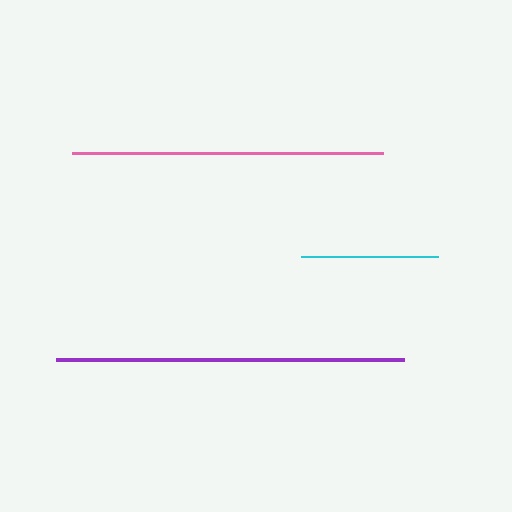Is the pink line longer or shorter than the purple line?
The purple line is longer than the pink line.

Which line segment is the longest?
The purple line is the longest at approximately 348 pixels.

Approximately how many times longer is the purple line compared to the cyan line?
The purple line is approximately 2.5 times the length of the cyan line.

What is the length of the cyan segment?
The cyan segment is approximately 137 pixels long.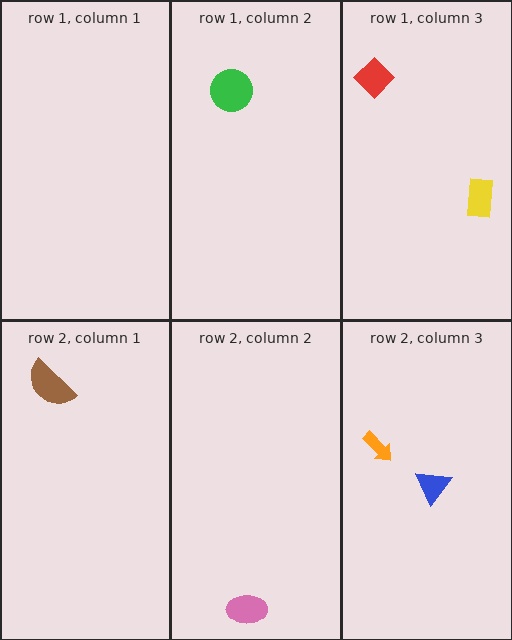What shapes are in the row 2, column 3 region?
The blue triangle, the orange arrow.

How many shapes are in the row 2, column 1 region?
1.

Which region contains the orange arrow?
The row 2, column 3 region.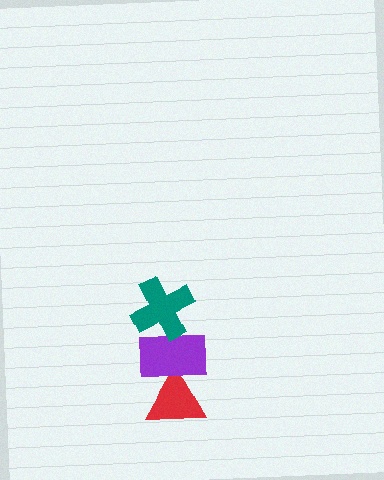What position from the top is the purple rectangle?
The purple rectangle is 2nd from the top.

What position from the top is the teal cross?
The teal cross is 1st from the top.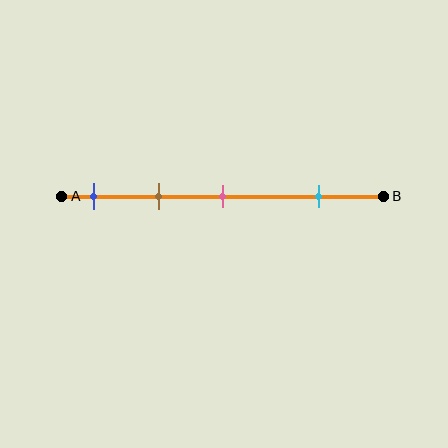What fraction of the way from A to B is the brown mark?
The brown mark is approximately 30% (0.3) of the way from A to B.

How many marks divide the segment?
There are 4 marks dividing the segment.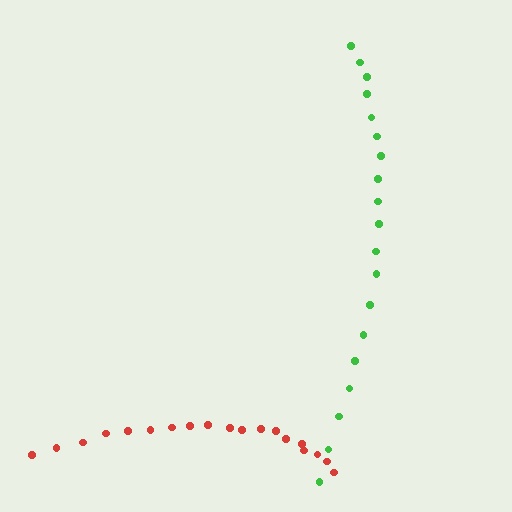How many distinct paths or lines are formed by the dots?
There are 2 distinct paths.